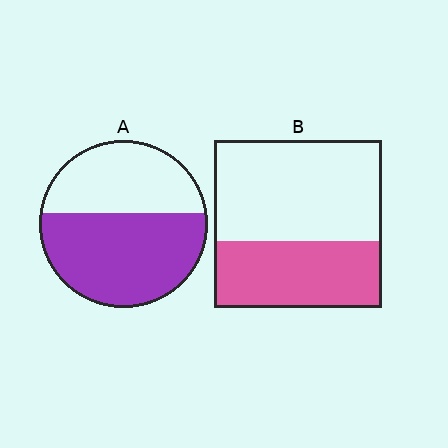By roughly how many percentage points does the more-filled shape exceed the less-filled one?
By roughly 20 percentage points (A over B).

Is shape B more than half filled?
No.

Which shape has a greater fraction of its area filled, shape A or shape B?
Shape A.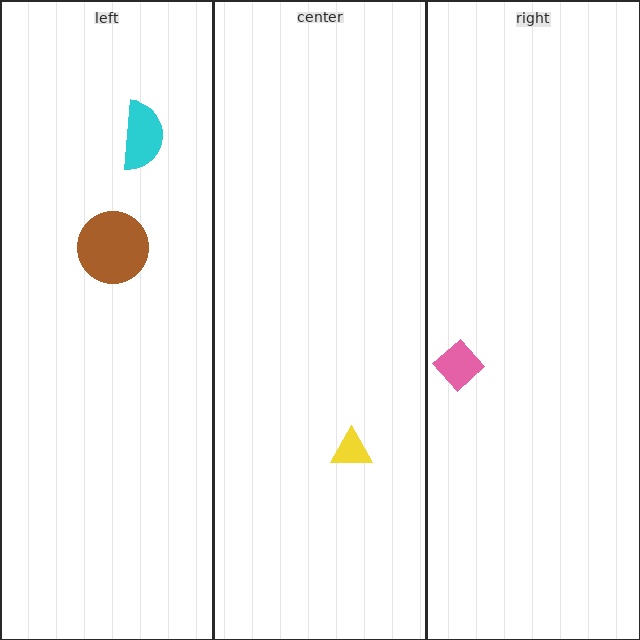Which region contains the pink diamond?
The right region.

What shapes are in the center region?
The yellow triangle.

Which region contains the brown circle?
The left region.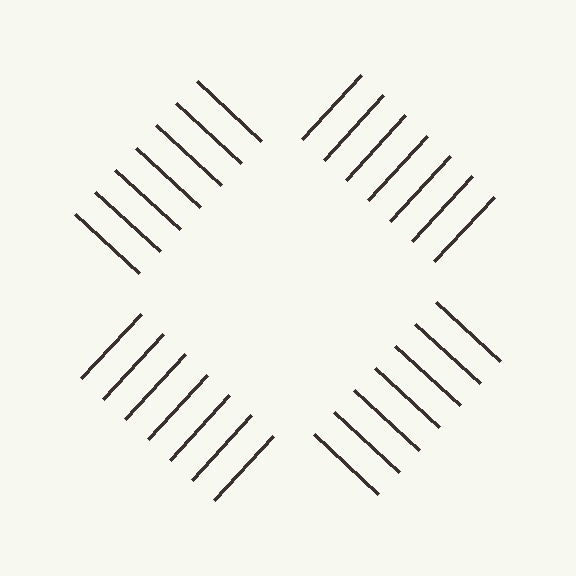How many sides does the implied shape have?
4 sides — the line-ends trace a square.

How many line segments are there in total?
28 — 7 along each of the 4 edges.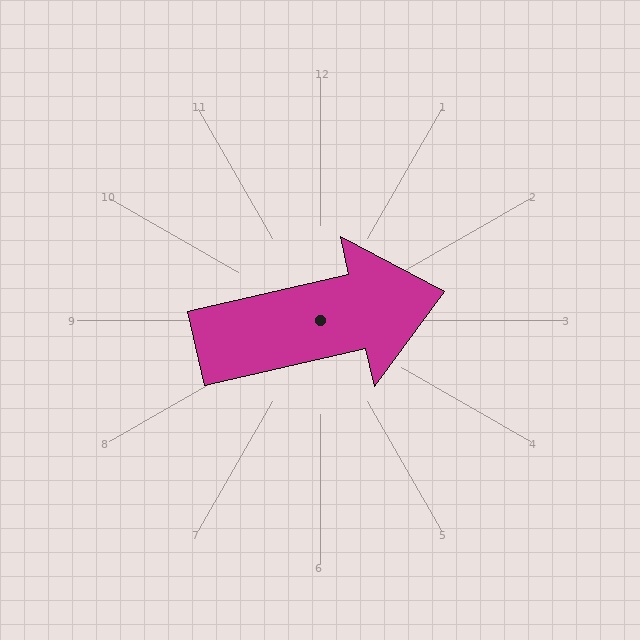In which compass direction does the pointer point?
East.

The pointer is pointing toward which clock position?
Roughly 3 o'clock.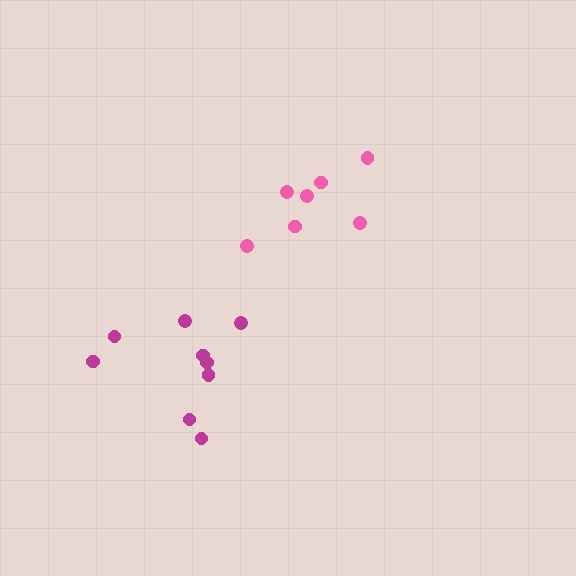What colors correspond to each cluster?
The clusters are colored: magenta, pink.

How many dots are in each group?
Group 1: 9 dots, Group 2: 7 dots (16 total).